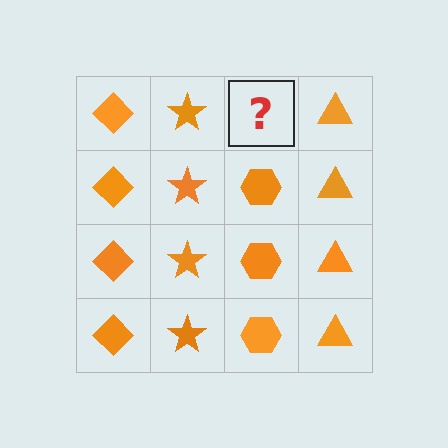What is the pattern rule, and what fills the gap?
The rule is that each column has a consistent shape. The gap should be filled with an orange hexagon.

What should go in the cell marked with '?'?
The missing cell should contain an orange hexagon.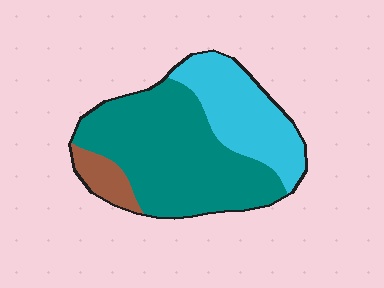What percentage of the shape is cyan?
Cyan takes up about one third (1/3) of the shape.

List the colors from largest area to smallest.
From largest to smallest: teal, cyan, brown.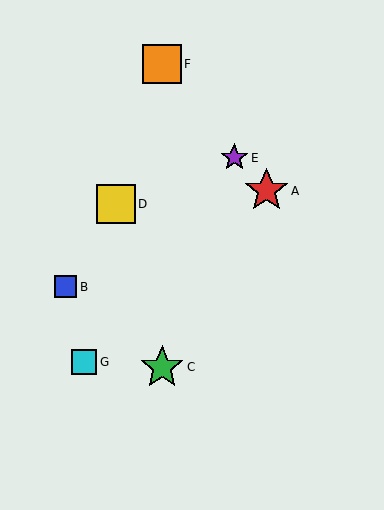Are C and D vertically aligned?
No, C is at x≈162 and D is at x≈116.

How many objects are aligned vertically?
2 objects (C, F) are aligned vertically.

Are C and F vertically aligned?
Yes, both are at x≈162.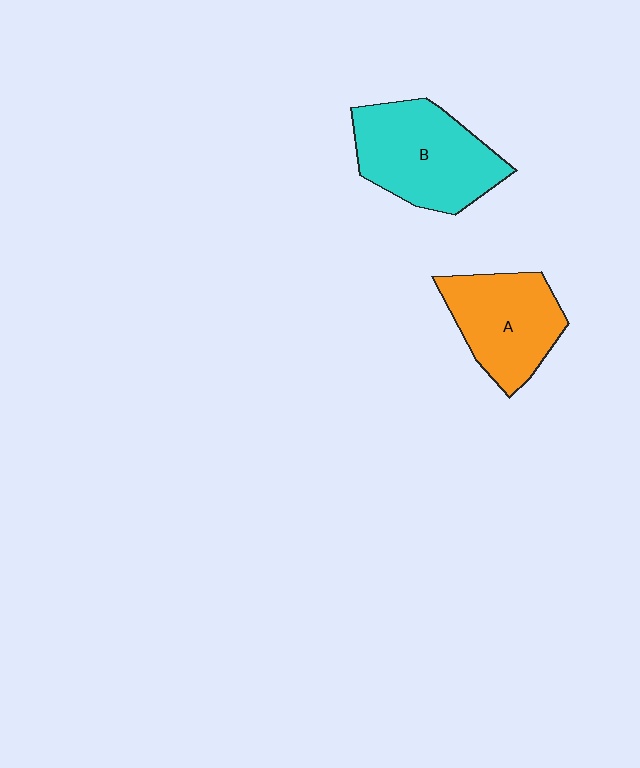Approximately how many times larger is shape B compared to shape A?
Approximately 1.2 times.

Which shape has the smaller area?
Shape A (orange).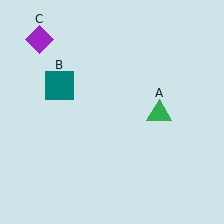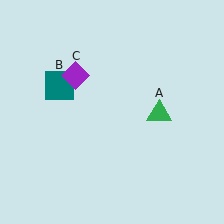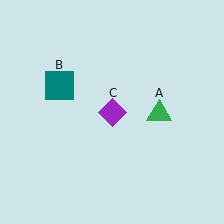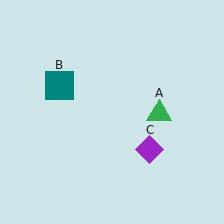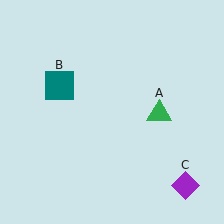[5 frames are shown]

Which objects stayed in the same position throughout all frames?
Green triangle (object A) and teal square (object B) remained stationary.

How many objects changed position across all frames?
1 object changed position: purple diamond (object C).